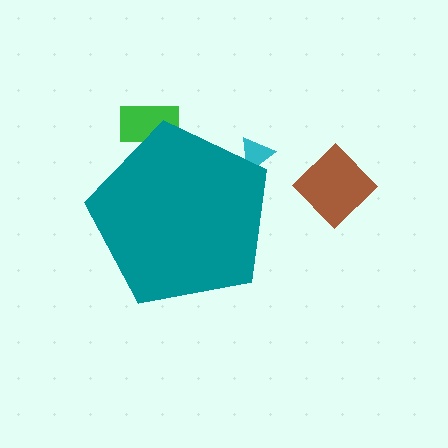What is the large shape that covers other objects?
A teal pentagon.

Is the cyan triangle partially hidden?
Yes, the cyan triangle is partially hidden behind the teal pentagon.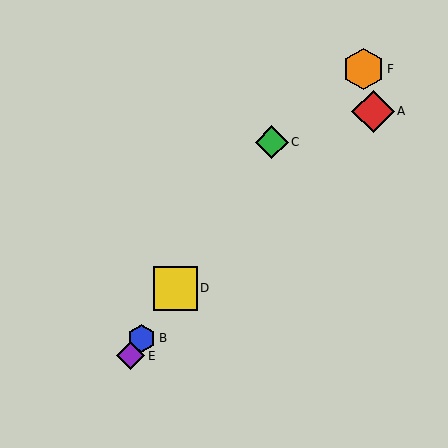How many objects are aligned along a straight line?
4 objects (B, C, D, E) are aligned along a straight line.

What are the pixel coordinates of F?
Object F is at (364, 69).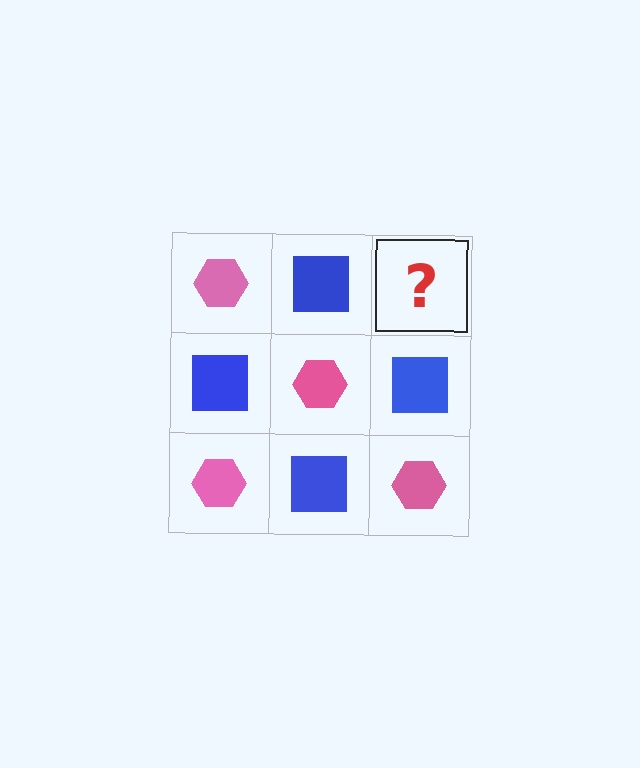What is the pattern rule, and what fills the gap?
The rule is that it alternates pink hexagon and blue square in a checkerboard pattern. The gap should be filled with a pink hexagon.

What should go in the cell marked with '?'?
The missing cell should contain a pink hexagon.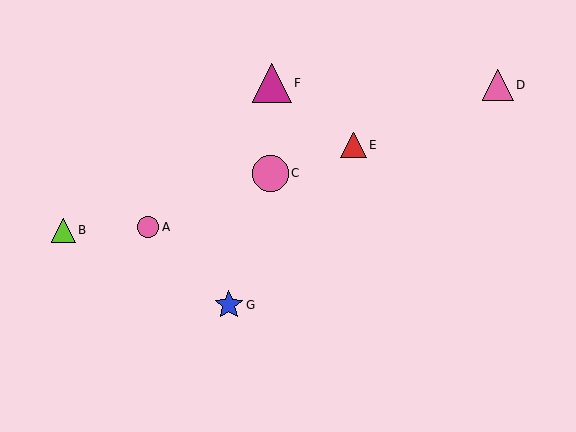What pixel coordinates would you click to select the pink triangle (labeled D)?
Click at (498, 85) to select the pink triangle D.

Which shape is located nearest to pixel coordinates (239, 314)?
The blue star (labeled G) at (229, 305) is nearest to that location.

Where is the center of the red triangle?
The center of the red triangle is at (354, 145).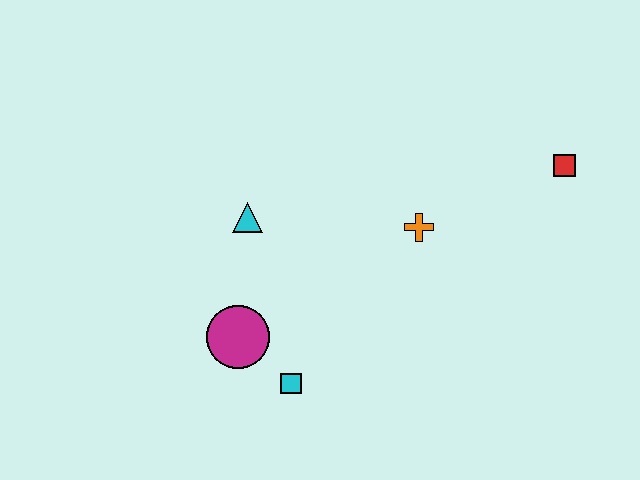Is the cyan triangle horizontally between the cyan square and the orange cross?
No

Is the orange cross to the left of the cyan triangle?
No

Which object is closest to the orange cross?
The red square is closest to the orange cross.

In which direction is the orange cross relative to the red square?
The orange cross is to the left of the red square.